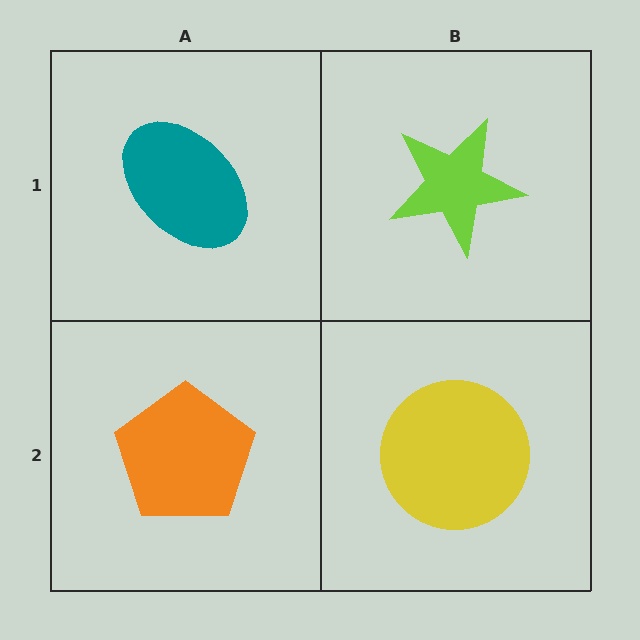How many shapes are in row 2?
2 shapes.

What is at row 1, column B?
A lime star.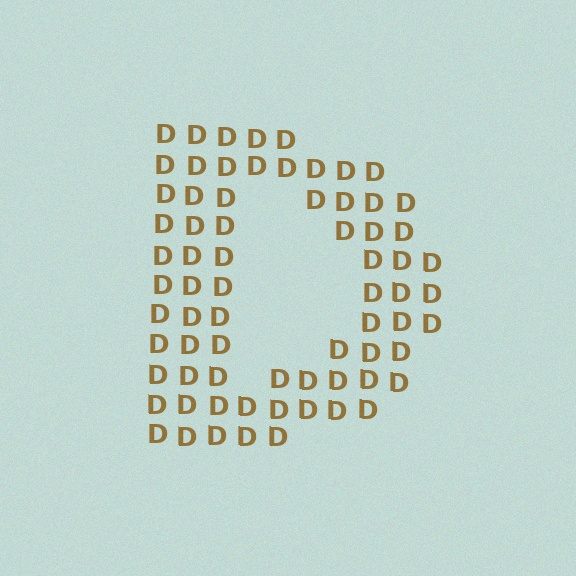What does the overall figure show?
The overall figure shows the letter D.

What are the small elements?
The small elements are letter D's.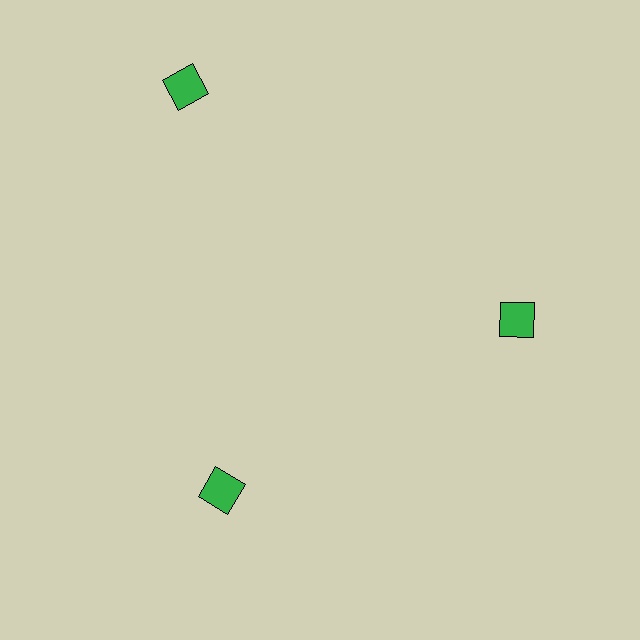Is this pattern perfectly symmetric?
No. The 3 green diamonds are arranged in a ring, but one element near the 11 o'clock position is pushed outward from the center, breaking the 3-fold rotational symmetry.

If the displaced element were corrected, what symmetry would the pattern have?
It would have 3-fold rotational symmetry — the pattern would map onto itself every 120 degrees.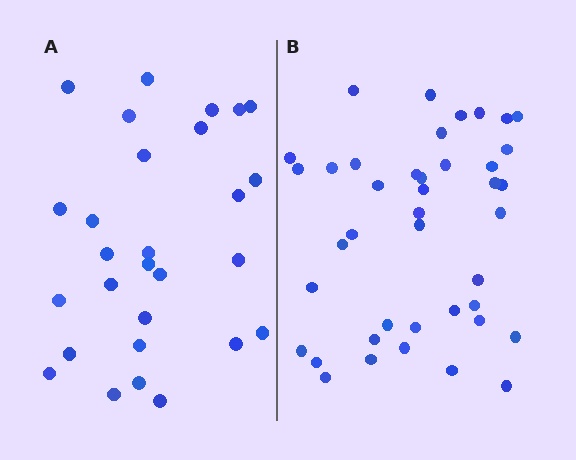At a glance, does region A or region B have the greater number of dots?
Region B (the right region) has more dots.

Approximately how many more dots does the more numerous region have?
Region B has approximately 15 more dots than region A.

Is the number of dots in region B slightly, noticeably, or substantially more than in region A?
Region B has substantially more. The ratio is roughly 1.5 to 1.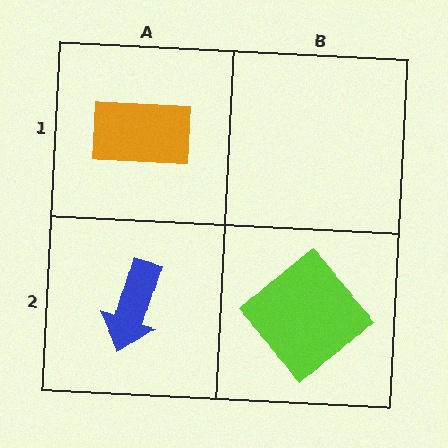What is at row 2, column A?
A blue arrow.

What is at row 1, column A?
An orange rectangle.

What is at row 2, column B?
A lime diamond.